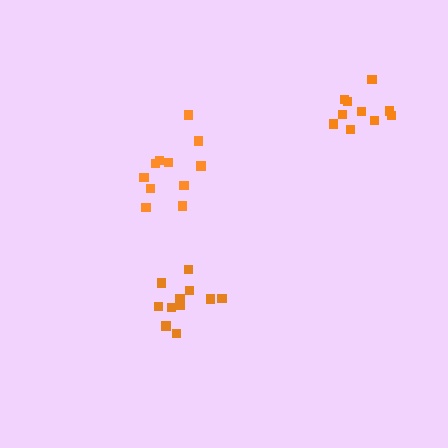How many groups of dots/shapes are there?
There are 3 groups.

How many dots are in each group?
Group 1: 11 dots, Group 2: 11 dots, Group 3: 10 dots (32 total).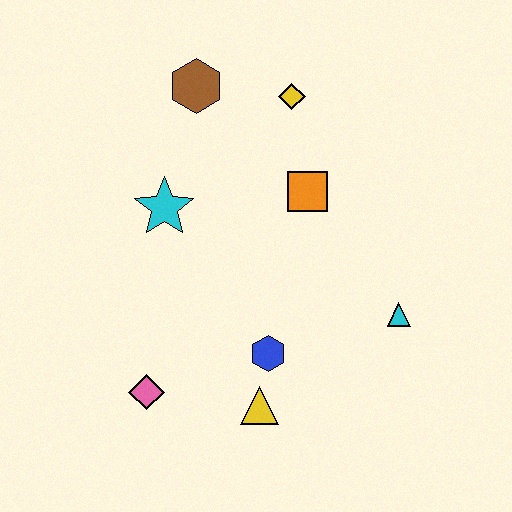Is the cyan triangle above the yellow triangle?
Yes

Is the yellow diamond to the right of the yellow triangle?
Yes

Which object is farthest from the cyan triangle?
The brown hexagon is farthest from the cyan triangle.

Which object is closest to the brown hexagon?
The yellow diamond is closest to the brown hexagon.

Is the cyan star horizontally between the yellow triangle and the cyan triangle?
No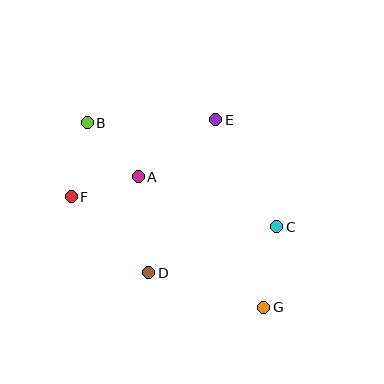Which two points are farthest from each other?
Points B and G are farthest from each other.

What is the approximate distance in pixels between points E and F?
The distance between E and F is approximately 164 pixels.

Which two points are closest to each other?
Points A and F are closest to each other.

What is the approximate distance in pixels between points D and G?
The distance between D and G is approximately 120 pixels.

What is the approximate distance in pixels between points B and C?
The distance between B and C is approximately 216 pixels.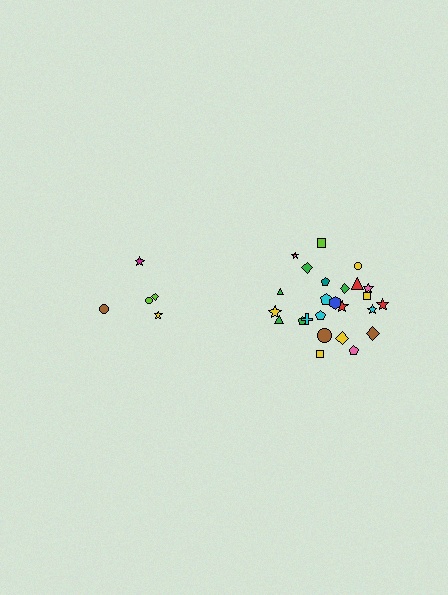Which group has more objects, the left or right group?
The right group.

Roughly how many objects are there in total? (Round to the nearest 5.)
Roughly 30 objects in total.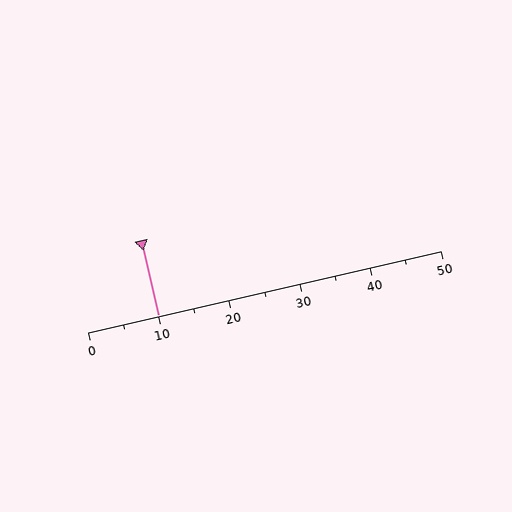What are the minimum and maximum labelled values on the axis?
The axis runs from 0 to 50.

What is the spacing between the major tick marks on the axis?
The major ticks are spaced 10 apart.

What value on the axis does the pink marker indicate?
The marker indicates approximately 10.